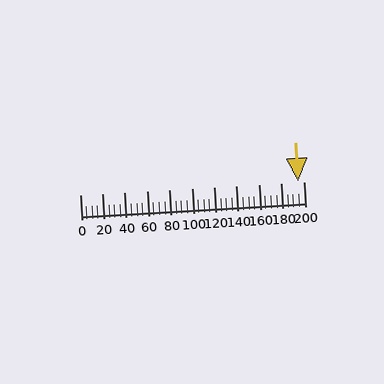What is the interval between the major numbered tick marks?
The major tick marks are spaced 20 units apart.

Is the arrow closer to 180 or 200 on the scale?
The arrow is closer to 200.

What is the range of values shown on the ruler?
The ruler shows values from 0 to 200.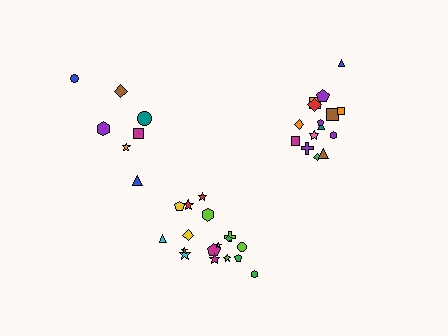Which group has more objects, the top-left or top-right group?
The top-right group.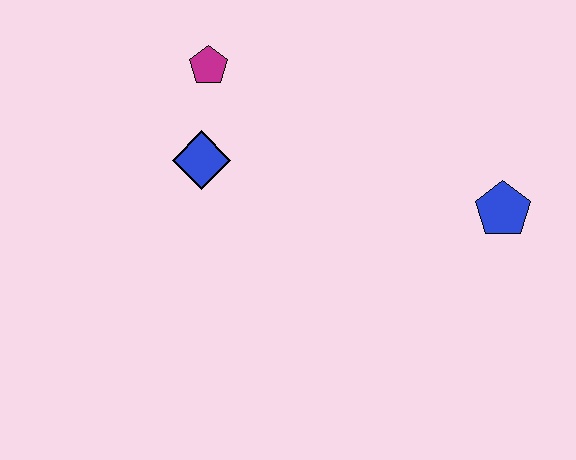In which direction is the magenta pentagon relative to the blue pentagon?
The magenta pentagon is to the left of the blue pentagon.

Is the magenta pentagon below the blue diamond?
No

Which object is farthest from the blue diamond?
The blue pentagon is farthest from the blue diamond.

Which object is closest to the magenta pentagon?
The blue diamond is closest to the magenta pentagon.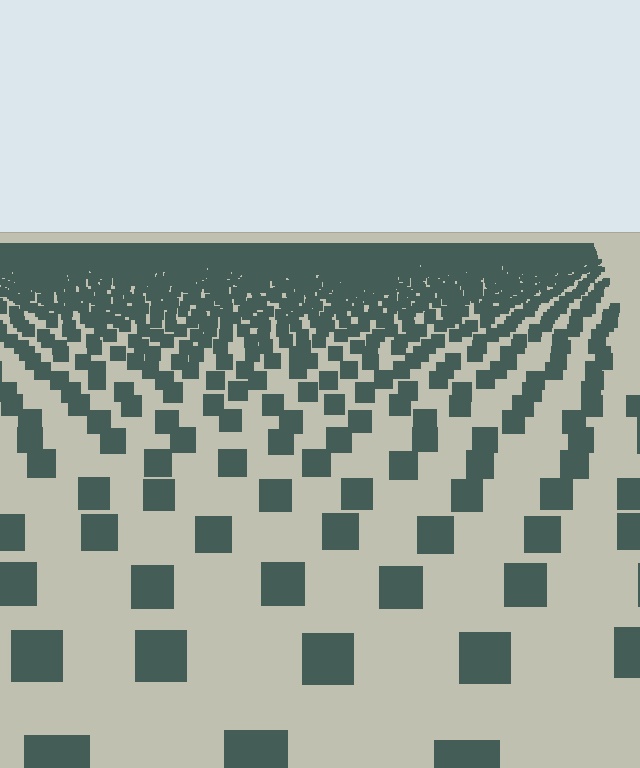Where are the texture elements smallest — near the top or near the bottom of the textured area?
Near the top.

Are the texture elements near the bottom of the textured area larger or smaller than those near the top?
Larger. Near the bottom, elements are closer to the viewer and appear at a bigger on-screen size.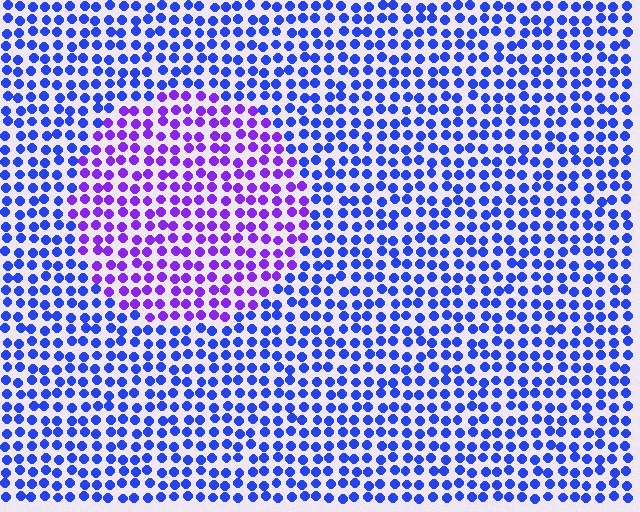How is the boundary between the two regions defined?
The boundary is defined purely by a slight shift in hue (about 40 degrees). Spacing, size, and orientation are identical on both sides.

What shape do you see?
I see a circle.